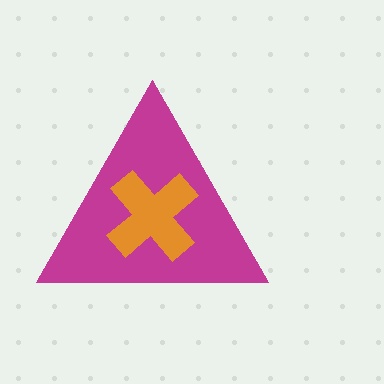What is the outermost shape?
The magenta triangle.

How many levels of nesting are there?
2.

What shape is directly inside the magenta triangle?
The orange cross.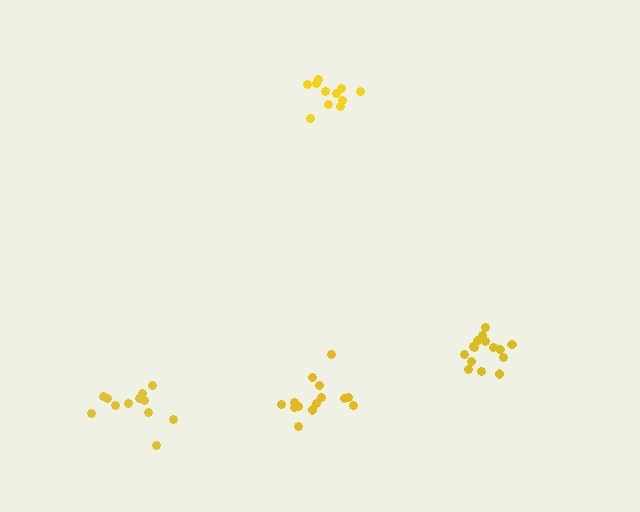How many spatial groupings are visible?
There are 4 spatial groupings.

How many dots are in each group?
Group 1: 12 dots, Group 2: 15 dots, Group 3: 14 dots, Group 4: 11 dots (52 total).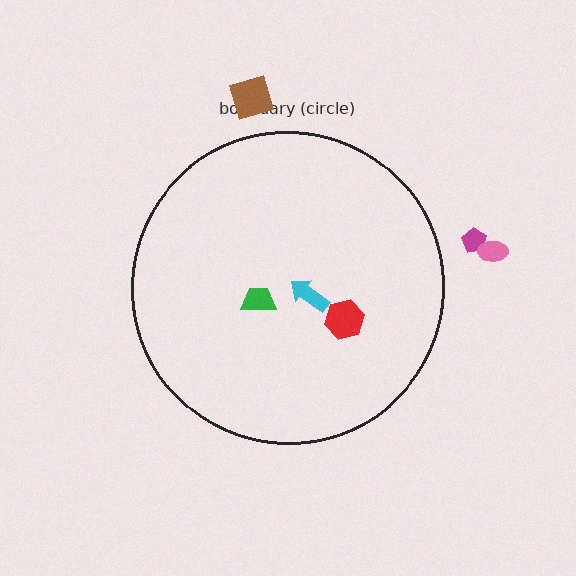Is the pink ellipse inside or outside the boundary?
Outside.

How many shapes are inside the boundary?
3 inside, 3 outside.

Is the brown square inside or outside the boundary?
Outside.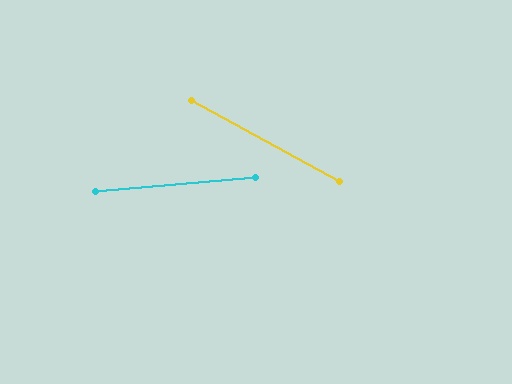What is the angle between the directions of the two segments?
Approximately 34 degrees.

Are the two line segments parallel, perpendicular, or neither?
Neither parallel nor perpendicular — they differ by about 34°.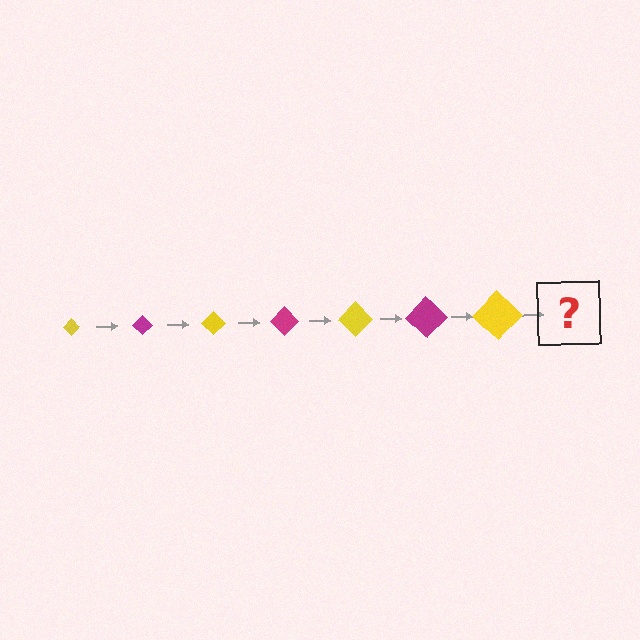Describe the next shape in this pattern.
It should be a magenta diamond, larger than the previous one.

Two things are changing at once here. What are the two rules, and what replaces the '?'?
The two rules are that the diamond grows larger each step and the color cycles through yellow and magenta. The '?' should be a magenta diamond, larger than the previous one.